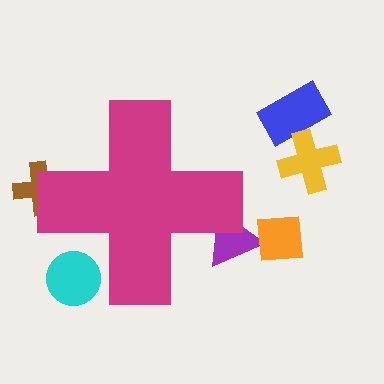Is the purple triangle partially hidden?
Yes, the purple triangle is partially hidden behind the magenta cross.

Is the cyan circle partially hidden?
Yes, the cyan circle is partially hidden behind the magenta cross.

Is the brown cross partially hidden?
Yes, the brown cross is partially hidden behind the magenta cross.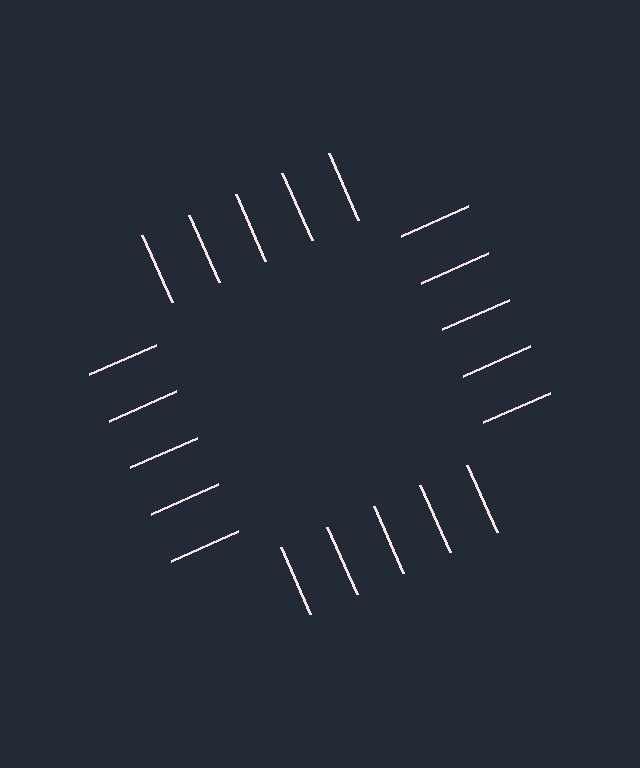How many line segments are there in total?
20 — 5 along each of the 4 edges.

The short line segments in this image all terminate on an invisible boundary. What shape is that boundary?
An illusory square — the line segments terminate on its edges but no continuous stroke is drawn.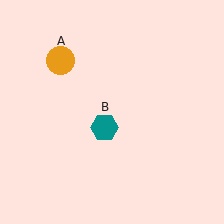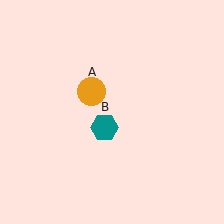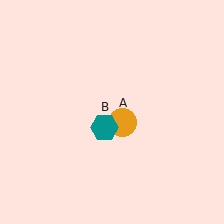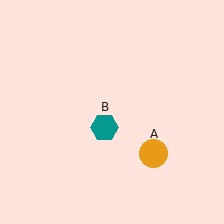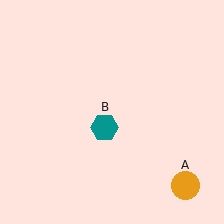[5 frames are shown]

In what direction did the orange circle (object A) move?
The orange circle (object A) moved down and to the right.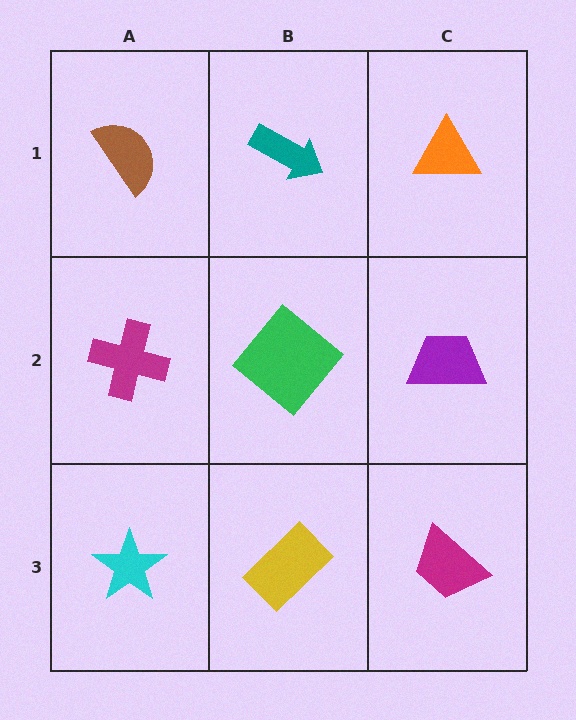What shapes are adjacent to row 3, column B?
A green diamond (row 2, column B), a cyan star (row 3, column A), a magenta trapezoid (row 3, column C).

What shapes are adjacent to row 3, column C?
A purple trapezoid (row 2, column C), a yellow rectangle (row 3, column B).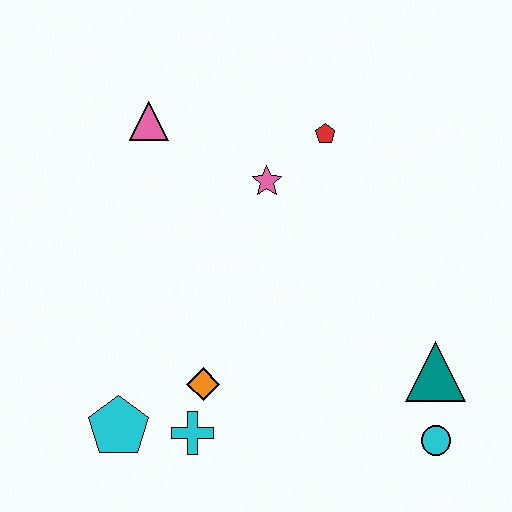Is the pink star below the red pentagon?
Yes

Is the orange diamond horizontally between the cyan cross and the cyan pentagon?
No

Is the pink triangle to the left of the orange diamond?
Yes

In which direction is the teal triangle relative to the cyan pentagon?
The teal triangle is to the right of the cyan pentagon.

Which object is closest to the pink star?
The red pentagon is closest to the pink star.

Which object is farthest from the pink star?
The cyan circle is farthest from the pink star.